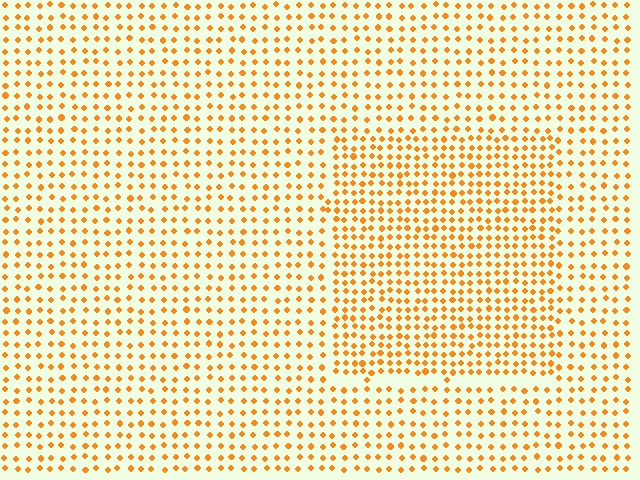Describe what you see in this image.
The image contains small orange elements arranged at two different densities. A rectangle-shaped region is visible where the elements are more densely packed than the surrounding area.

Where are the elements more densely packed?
The elements are more densely packed inside the rectangle boundary.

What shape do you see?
I see a rectangle.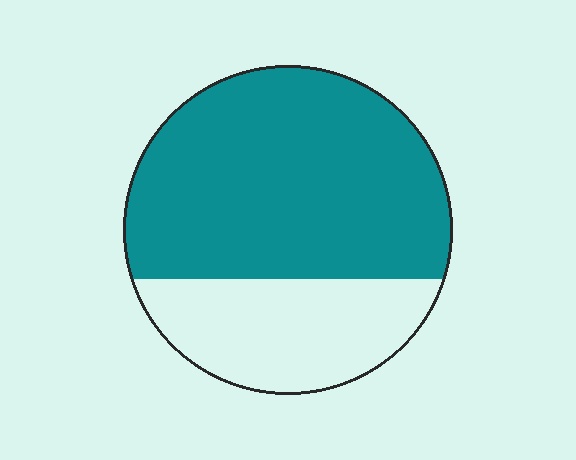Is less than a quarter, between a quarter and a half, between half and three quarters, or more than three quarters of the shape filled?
Between half and three quarters.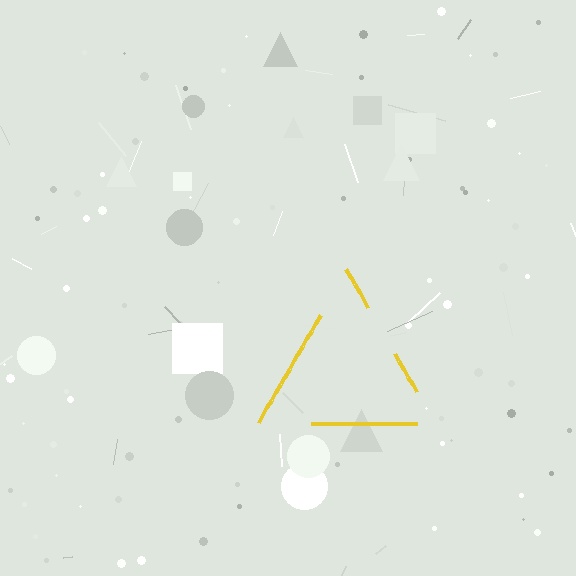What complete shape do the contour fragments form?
The contour fragments form a triangle.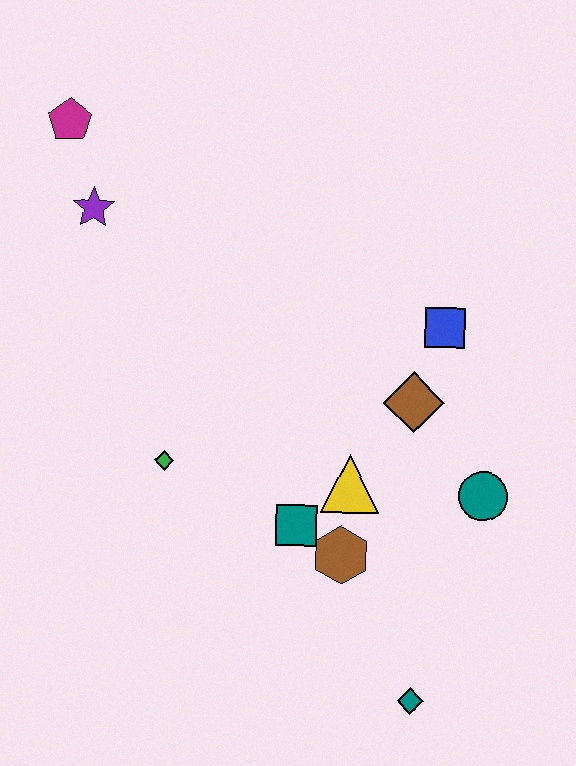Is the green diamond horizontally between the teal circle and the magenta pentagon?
Yes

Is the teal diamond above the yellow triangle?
No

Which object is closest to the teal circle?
The brown diamond is closest to the teal circle.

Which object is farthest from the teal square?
The magenta pentagon is farthest from the teal square.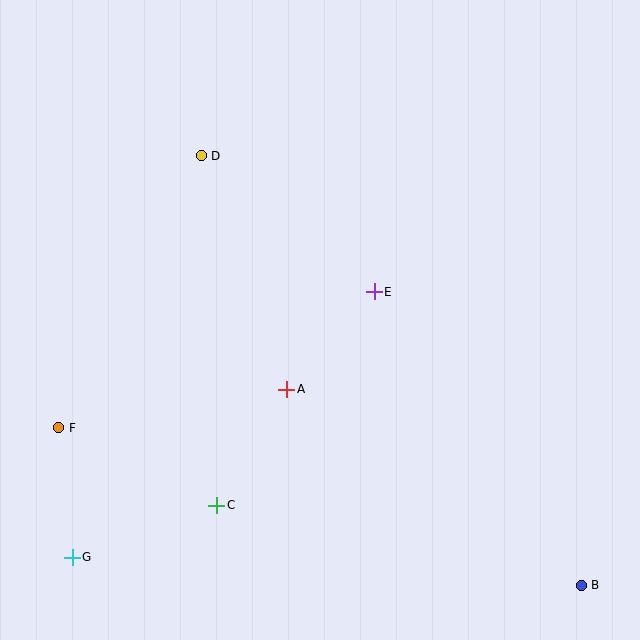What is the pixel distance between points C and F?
The distance between C and F is 176 pixels.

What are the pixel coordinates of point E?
Point E is at (374, 292).